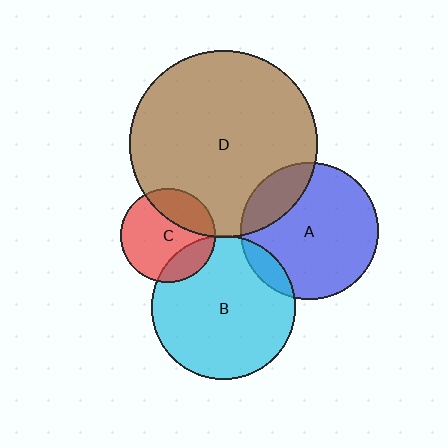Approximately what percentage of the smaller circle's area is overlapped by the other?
Approximately 20%.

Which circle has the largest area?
Circle D (brown).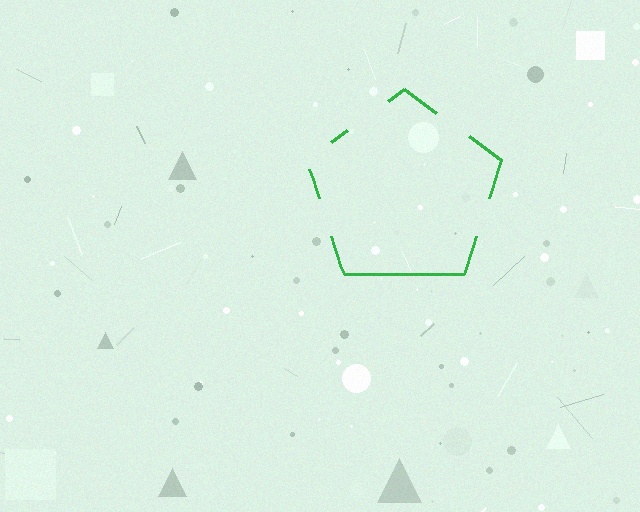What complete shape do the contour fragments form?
The contour fragments form a pentagon.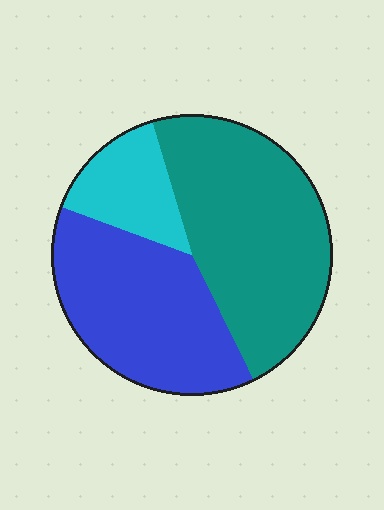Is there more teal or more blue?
Teal.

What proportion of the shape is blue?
Blue takes up about three eighths (3/8) of the shape.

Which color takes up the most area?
Teal, at roughly 45%.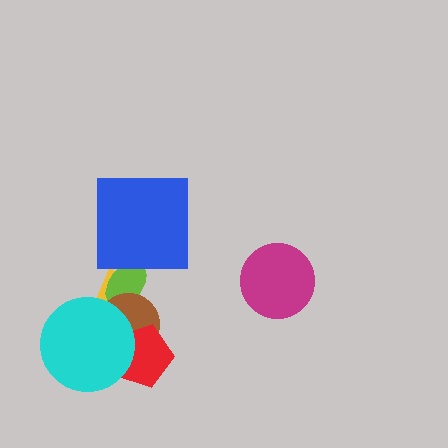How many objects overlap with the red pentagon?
3 objects overlap with the red pentagon.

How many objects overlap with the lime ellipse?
3 objects overlap with the lime ellipse.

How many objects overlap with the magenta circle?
0 objects overlap with the magenta circle.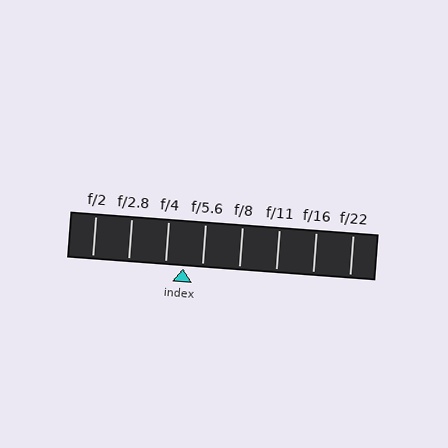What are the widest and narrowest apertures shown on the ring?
The widest aperture shown is f/2 and the narrowest is f/22.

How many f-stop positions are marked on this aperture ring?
There are 8 f-stop positions marked.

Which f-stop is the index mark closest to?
The index mark is closest to f/4.